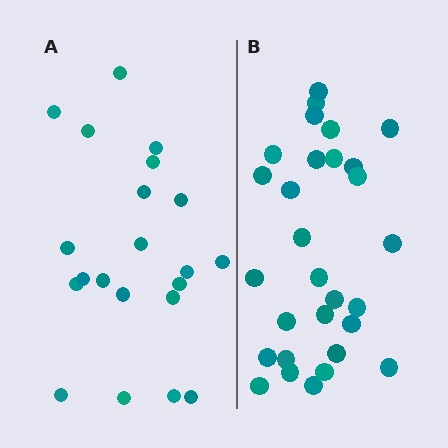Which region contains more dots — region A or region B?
Region B (the right region) has more dots.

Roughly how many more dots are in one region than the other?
Region B has roughly 8 or so more dots than region A.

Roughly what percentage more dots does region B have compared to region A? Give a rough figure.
About 40% more.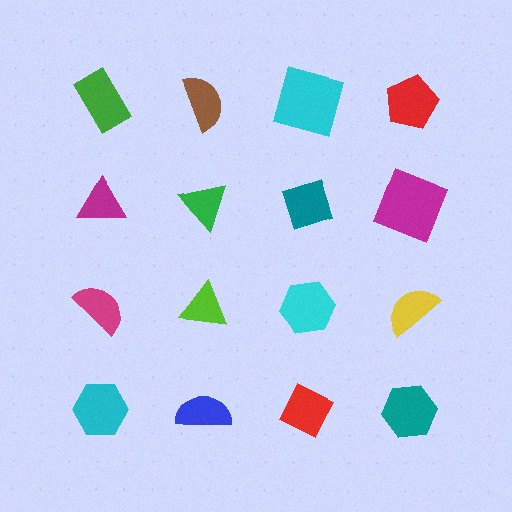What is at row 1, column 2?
A brown semicircle.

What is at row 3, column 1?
A magenta semicircle.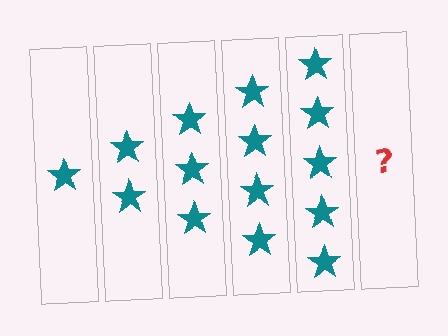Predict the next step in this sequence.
The next step is 6 stars.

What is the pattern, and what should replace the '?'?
The pattern is that each step adds one more star. The '?' should be 6 stars.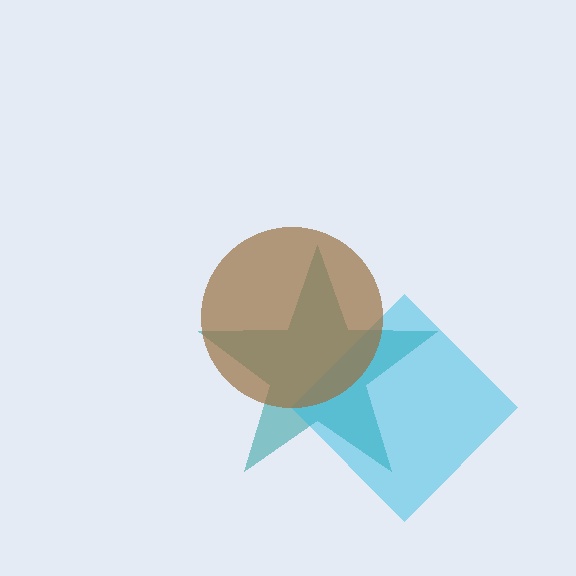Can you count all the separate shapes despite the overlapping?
Yes, there are 3 separate shapes.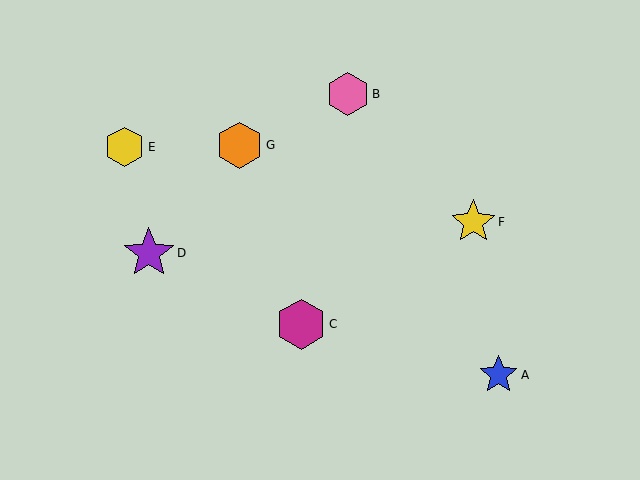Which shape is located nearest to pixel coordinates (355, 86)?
The pink hexagon (labeled B) at (348, 94) is nearest to that location.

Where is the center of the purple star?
The center of the purple star is at (149, 253).